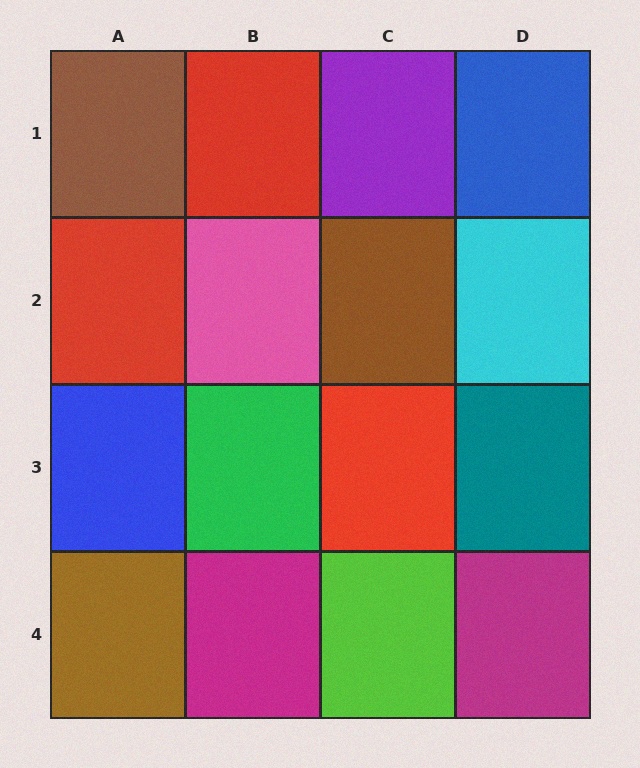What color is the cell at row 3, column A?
Blue.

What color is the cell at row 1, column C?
Purple.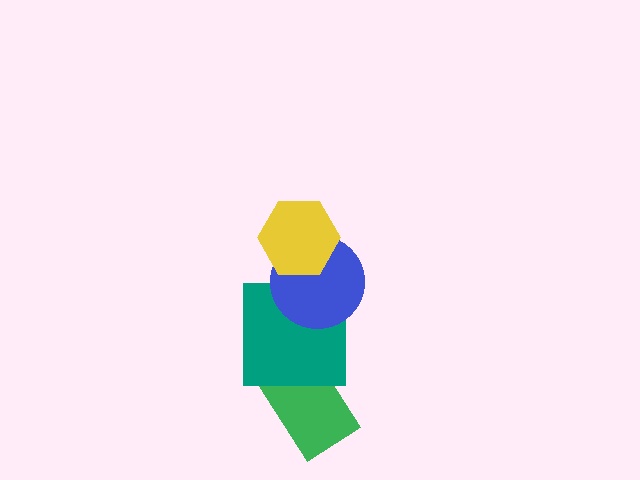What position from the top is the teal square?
The teal square is 3rd from the top.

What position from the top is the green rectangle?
The green rectangle is 4th from the top.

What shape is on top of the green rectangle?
The teal square is on top of the green rectangle.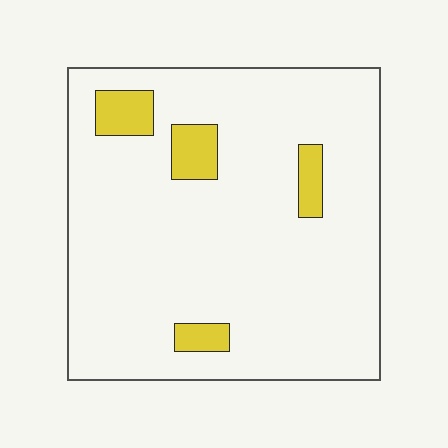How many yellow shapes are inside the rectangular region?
4.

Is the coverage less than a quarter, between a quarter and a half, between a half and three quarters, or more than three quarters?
Less than a quarter.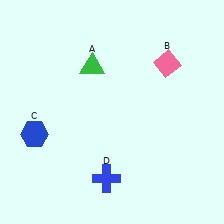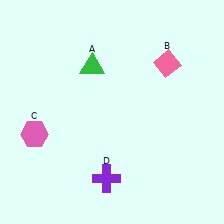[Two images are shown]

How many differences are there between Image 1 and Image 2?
There are 2 differences between the two images.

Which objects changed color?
C changed from blue to pink. D changed from blue to purple.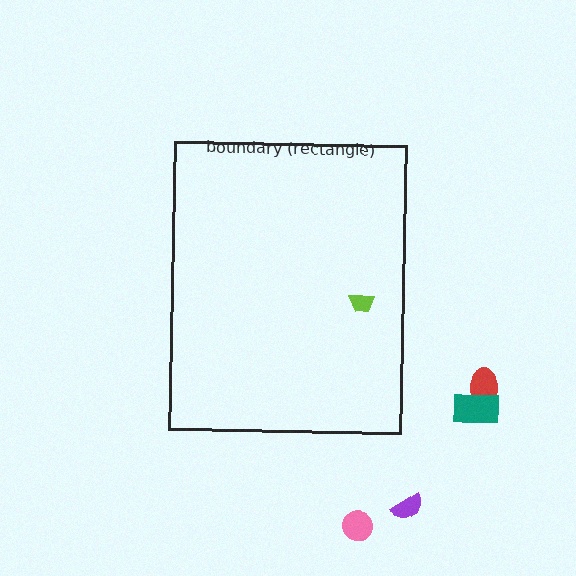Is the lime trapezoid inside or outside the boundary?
Inside.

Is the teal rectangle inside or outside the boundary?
Outside.